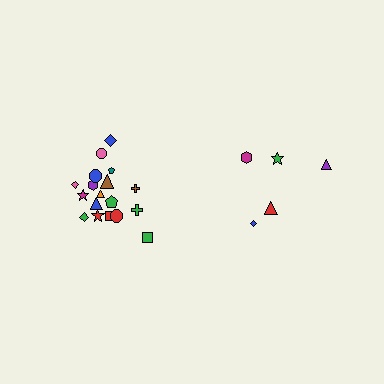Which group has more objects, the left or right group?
The left group.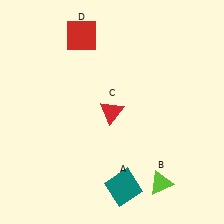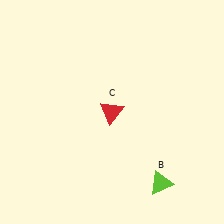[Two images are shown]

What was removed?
The teal square (A), the red square (D) were removed in Image 2.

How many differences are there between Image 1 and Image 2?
There are 2 differences between the two images.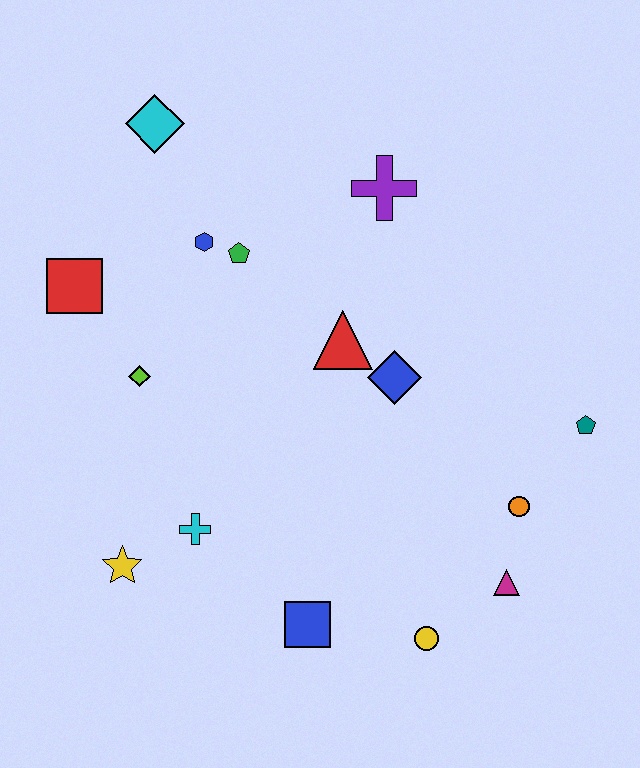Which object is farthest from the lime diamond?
The teal pentagon is farthest from the lime diamond.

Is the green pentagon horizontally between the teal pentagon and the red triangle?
No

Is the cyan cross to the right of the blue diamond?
No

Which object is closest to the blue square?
The yellow circle is closest to the blue square.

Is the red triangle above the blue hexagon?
No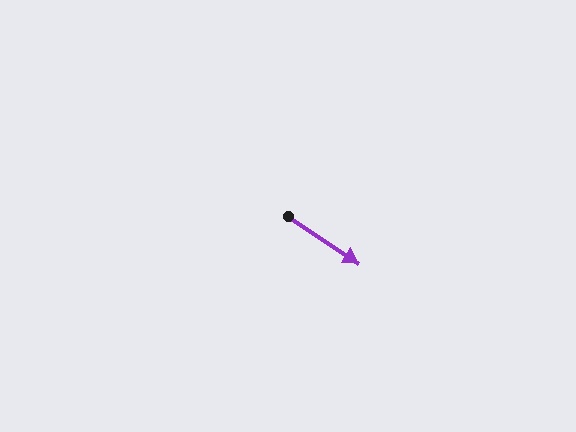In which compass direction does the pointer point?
Southeast.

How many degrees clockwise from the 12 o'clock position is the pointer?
Approximately 124 degrees.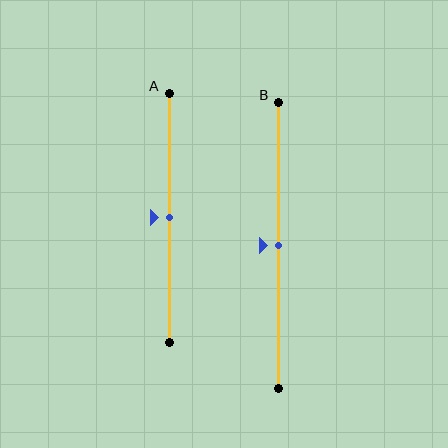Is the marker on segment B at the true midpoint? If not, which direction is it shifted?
Yes, the marker on segment B is at the true midpoint.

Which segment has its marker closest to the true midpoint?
Segment A has its marker closest to the true midpoint.